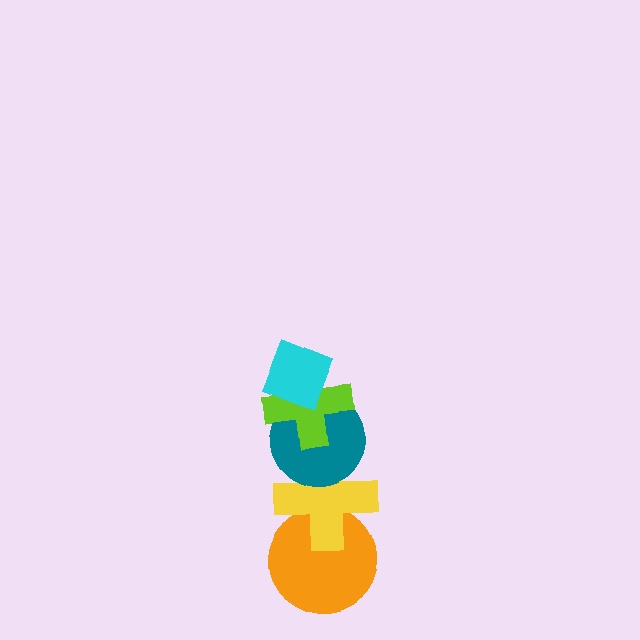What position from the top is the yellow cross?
The yellow cross is 4th from the top.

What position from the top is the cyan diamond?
The cyan diamond is 1st from the top.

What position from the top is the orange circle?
The orange circle is 5th from the top.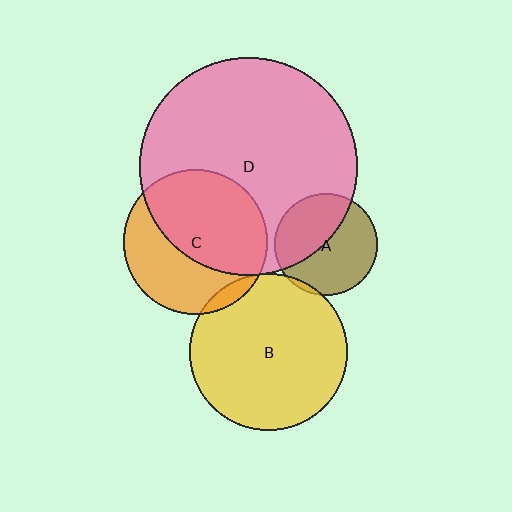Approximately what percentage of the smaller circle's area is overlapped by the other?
Approximately 5%.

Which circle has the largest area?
Circle D (pink).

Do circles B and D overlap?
Yes.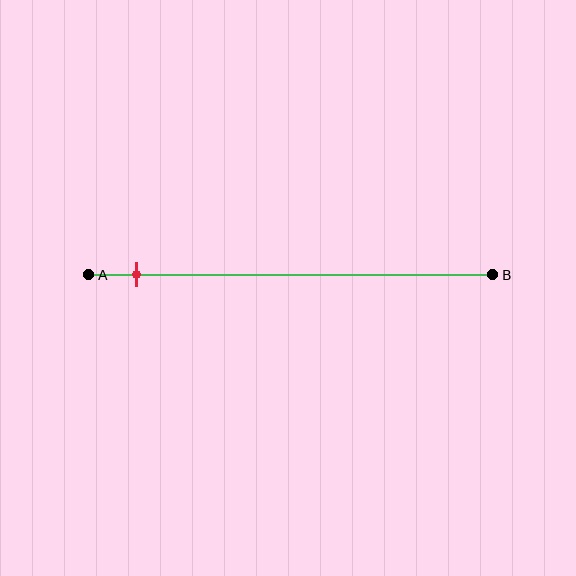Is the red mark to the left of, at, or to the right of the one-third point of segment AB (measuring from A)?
The red mark is to the left of the one-third point of segment AB.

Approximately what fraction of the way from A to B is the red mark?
The red mark is approximately 10% of the way from A to B.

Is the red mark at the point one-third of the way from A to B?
No, the mark is at about 10% from A, not at the 33% one-third point.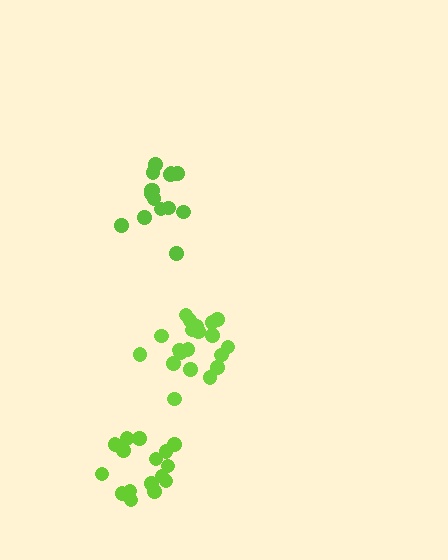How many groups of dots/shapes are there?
There are 3 groups.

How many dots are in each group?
Group 1: 20 dots, Group 2: 15 dots, Group 3: 16 dots (51 total).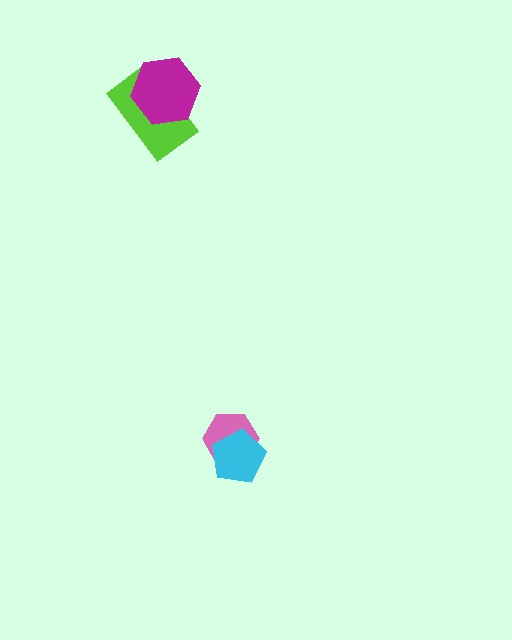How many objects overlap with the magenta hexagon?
1 object overlaps with the magenta hexagon.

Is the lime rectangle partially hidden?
Yes, it is partially covered by another shape.